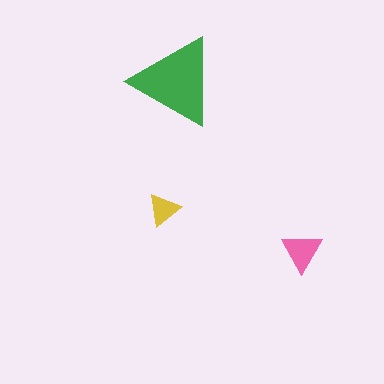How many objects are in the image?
There are 3 objects in the image.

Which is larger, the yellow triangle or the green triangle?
The green one.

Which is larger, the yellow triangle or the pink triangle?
The pink one.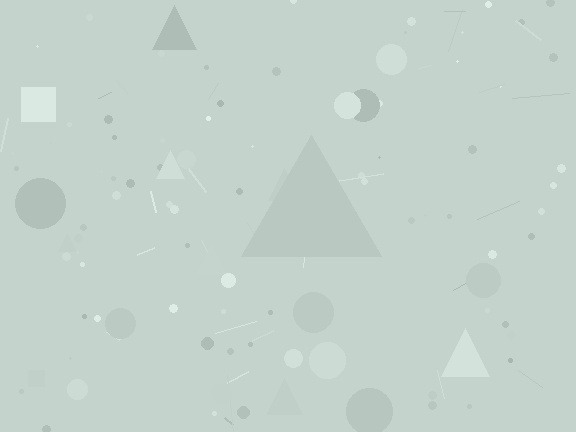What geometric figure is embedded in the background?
A triangle is embedded in the background.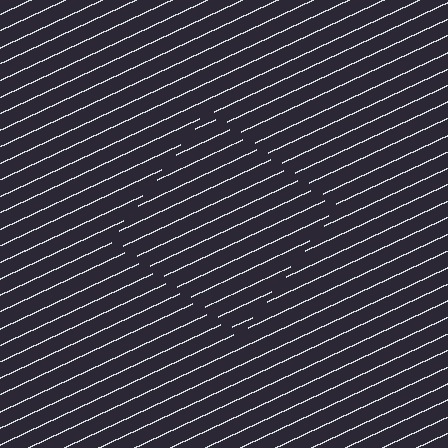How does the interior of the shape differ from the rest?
The interior of the shape contains the same grating, shifted by half a period — the contour is defined by the phase discontinuity where line-ends from the inner and outer gratings abut.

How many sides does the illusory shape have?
4 sides — the line-ends trace a square.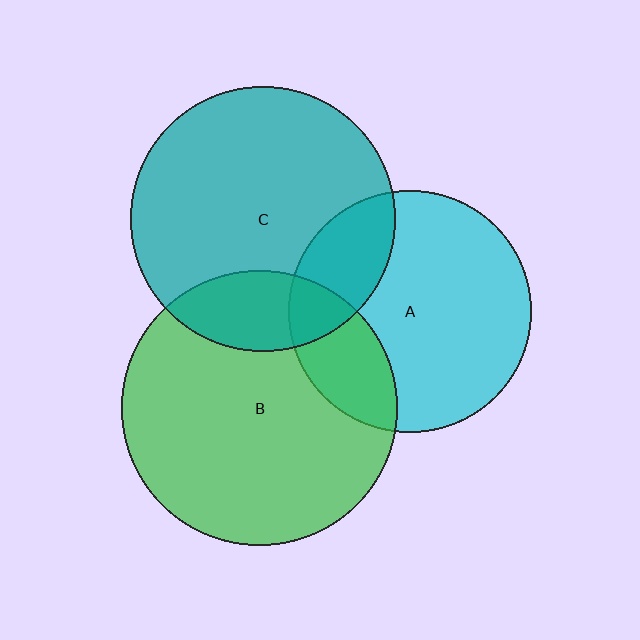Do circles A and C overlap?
Yes.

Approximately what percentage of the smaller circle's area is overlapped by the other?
Approximately 20%.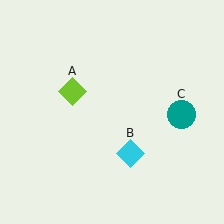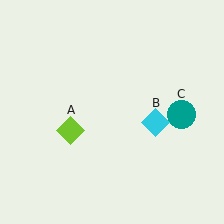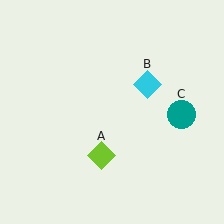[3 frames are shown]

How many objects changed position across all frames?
2 objects changed position: lime diamond (object A), cyan diamond (object B).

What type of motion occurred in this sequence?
The lime diamond (object A), cyan diamond (object B) rotated counterclockwise around the center of the scene.